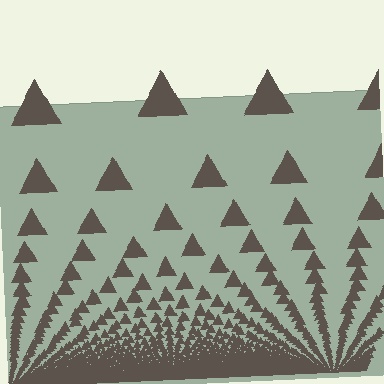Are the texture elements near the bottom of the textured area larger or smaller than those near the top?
Smaller. The gradient is inverted — elements near the bottom are smaller and denser.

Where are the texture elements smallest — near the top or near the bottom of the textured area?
Near the bottom.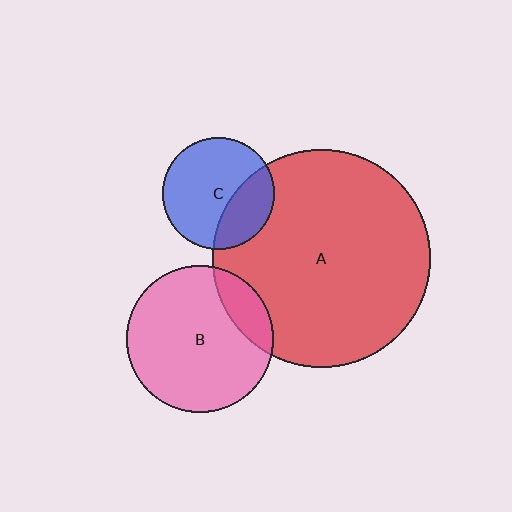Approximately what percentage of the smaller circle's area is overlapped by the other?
Approximately 30%.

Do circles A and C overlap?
Yes.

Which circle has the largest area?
Circle A (red).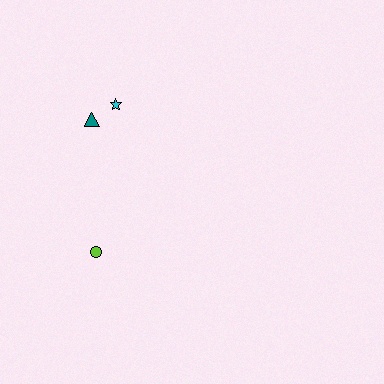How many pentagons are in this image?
There are no pentagons.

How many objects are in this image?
There are 3 objects.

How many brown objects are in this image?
There are no brown objects.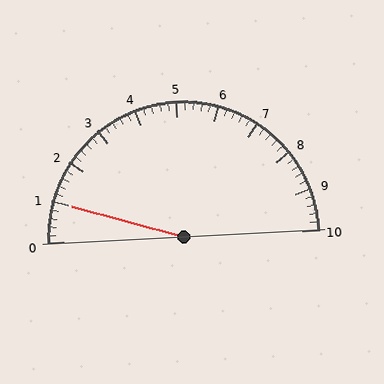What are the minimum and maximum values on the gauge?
The gauge ranges from 0 to 10.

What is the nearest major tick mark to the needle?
The nearest major tick mark is 1.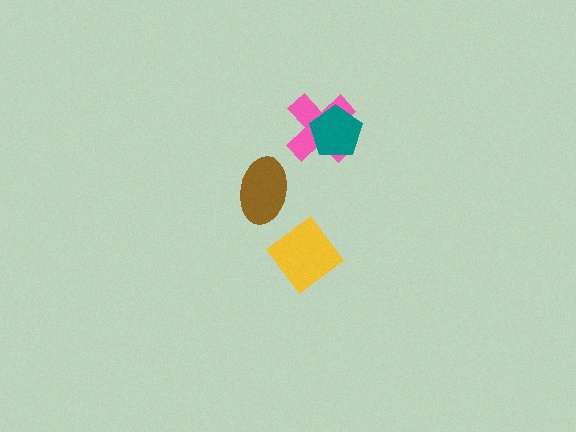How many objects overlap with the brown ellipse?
0 objects overlap with the brown ellipse.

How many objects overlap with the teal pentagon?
1 object overlaps with the teal pentagon.